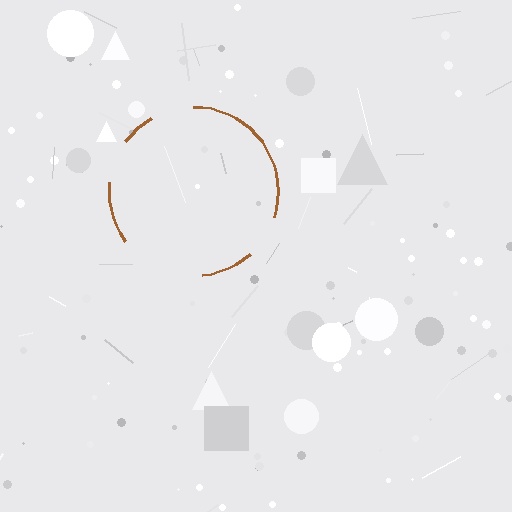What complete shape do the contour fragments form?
The contour fragments form a circle.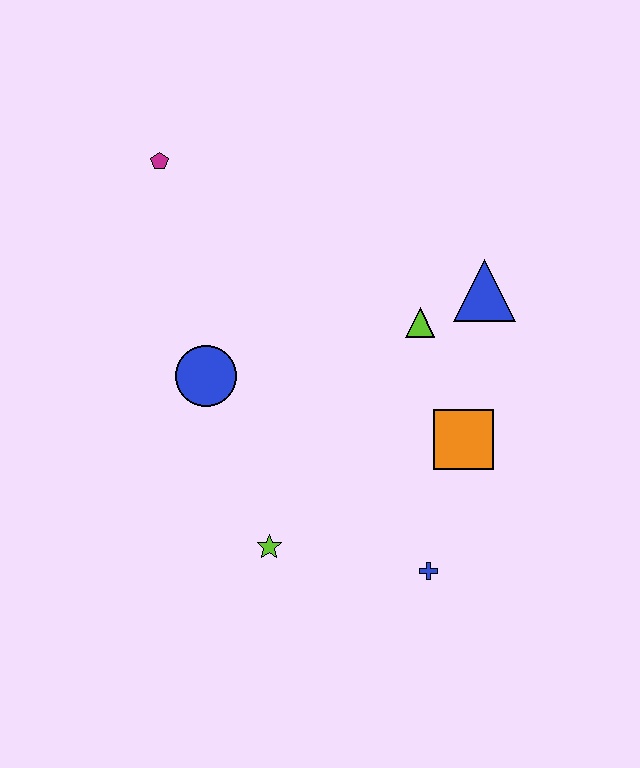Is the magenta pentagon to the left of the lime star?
Yes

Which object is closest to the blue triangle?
The lime triangle is closest to the blue triangle.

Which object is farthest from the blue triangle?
The magenta pentagon is farthest from the blue triangle.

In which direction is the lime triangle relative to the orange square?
The lime triangle is above the orange square.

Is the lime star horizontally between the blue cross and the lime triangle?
No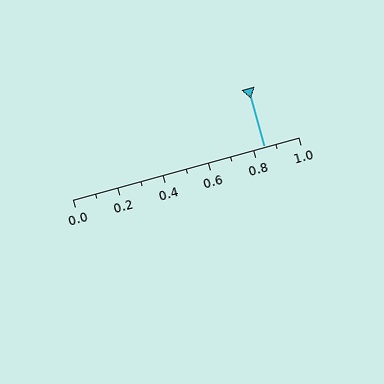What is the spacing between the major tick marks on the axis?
The major ticks are spaced 0.2 apart.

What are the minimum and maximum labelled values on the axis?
The axis runs from 0.0 to 1.0.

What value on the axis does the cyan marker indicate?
The marker indicates approximately 0.85.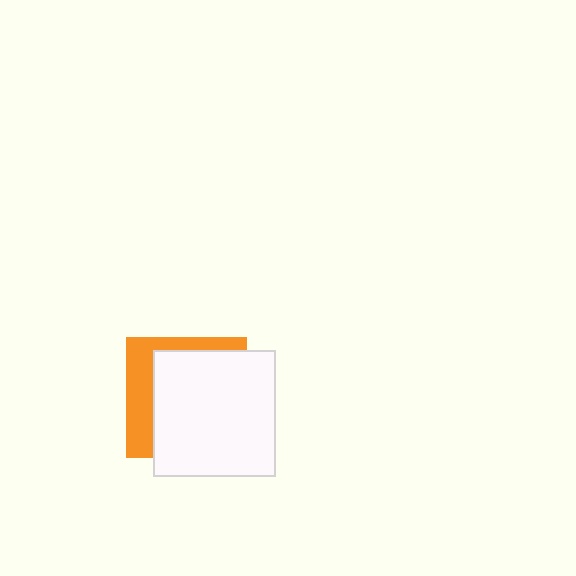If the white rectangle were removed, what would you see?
You would see the complete orange square.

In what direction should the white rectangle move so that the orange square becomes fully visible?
The white rectangle should move toward the lower-right. That is the shortest direction to clear the overlap and leave the orange square fully visible.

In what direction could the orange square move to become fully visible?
The orange square could move toward the upper-left. That would shift it out from behind the white rectangle entirely.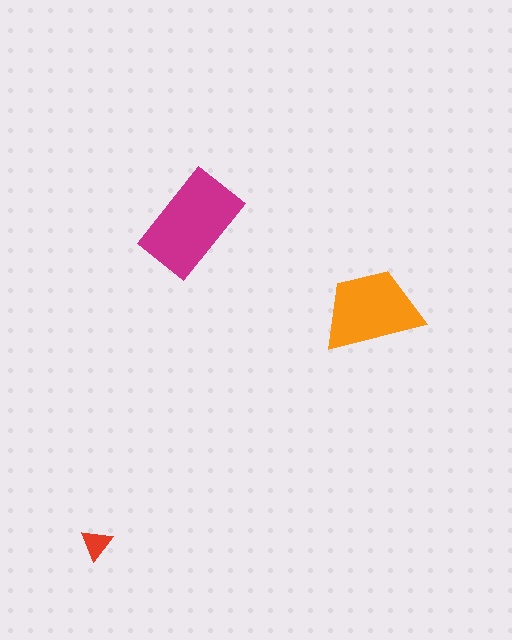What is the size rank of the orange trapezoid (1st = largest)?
2nd.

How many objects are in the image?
There are 3 objects in the image.